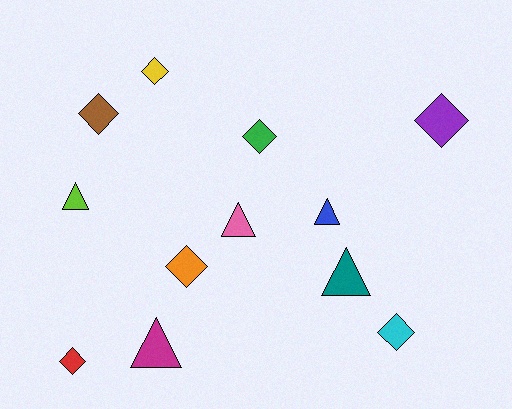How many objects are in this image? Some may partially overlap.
There are 12 objects.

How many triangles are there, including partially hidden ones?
There are 5 triangles.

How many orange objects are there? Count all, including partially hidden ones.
There is 1 orange object.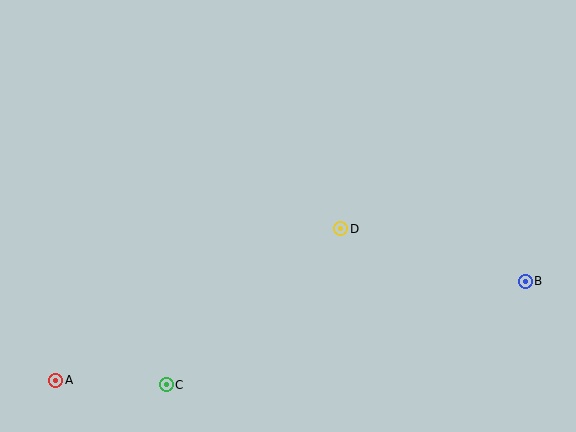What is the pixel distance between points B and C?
The distance between B and C is 374 pixels.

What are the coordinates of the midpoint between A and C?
The midpoint between A and C is at (111, 383).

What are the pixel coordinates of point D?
Point D is at (341, 229).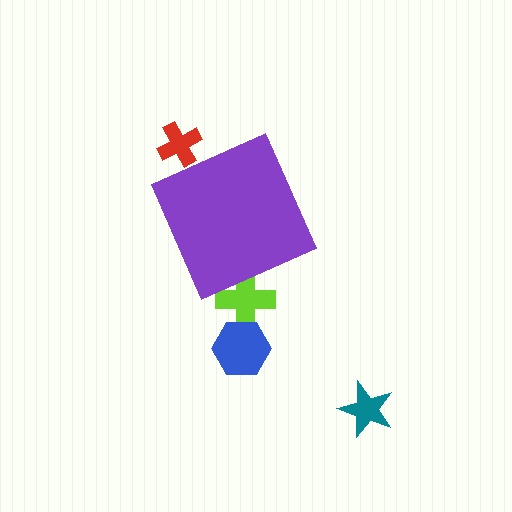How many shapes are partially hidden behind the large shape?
2 shapes are partially hidden.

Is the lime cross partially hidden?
Yes, the lime cross is partially hidden behind the purple diamond.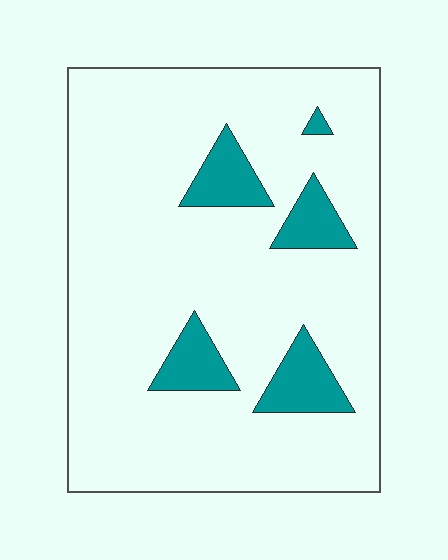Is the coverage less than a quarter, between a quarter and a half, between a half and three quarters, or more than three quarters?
Less than a quarter.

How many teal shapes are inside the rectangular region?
5.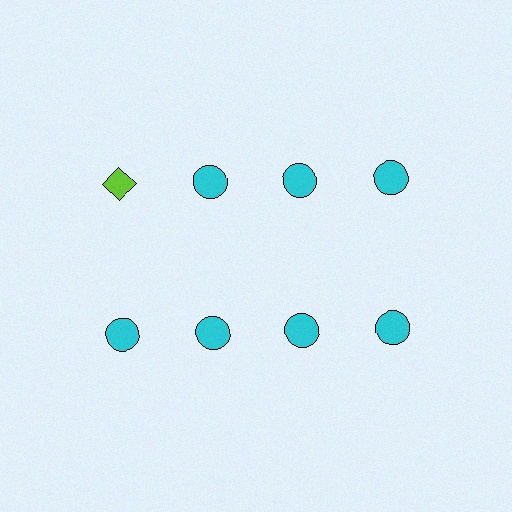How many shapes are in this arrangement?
There are 8 shapes arranged in a grid pattern.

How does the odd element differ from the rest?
It differs in both color (lime instead of cyan) and shape (diamond instead of circle).